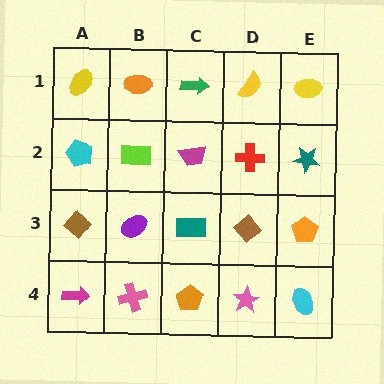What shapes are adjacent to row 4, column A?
A brown diamond (row 3, column A), a pink cross (row 4, column B).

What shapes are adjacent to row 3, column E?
A teal star (row 2, column E), a cyan ellipse (row 4, column E), a brown diamond (row 3, column D).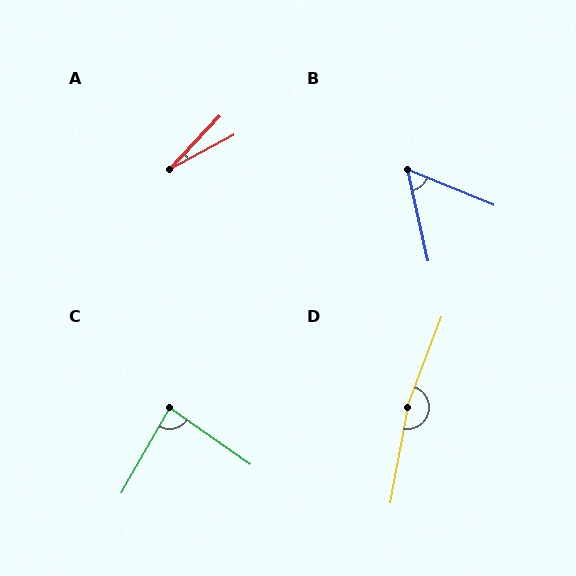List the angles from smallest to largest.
A (18°), B (55°), C (84°), D (170°).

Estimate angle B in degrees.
Approximately 55 degrees.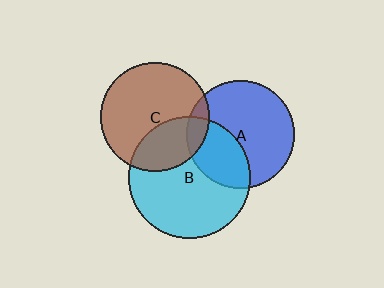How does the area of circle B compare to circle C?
Approximately 1.2 times.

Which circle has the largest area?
Circle B (cyan).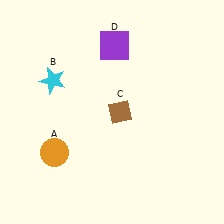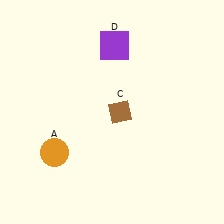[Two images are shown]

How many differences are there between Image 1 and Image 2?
There is 1 difference between the two images.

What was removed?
The cyan star (B) was removed in Image 2.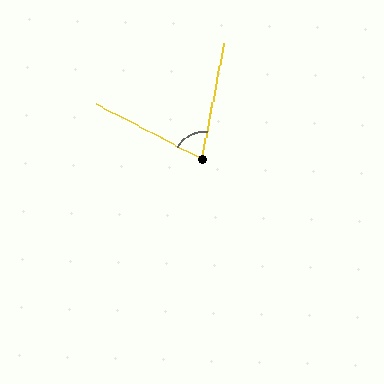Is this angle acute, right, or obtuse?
It is acute.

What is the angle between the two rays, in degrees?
Approximately 74 degrees.